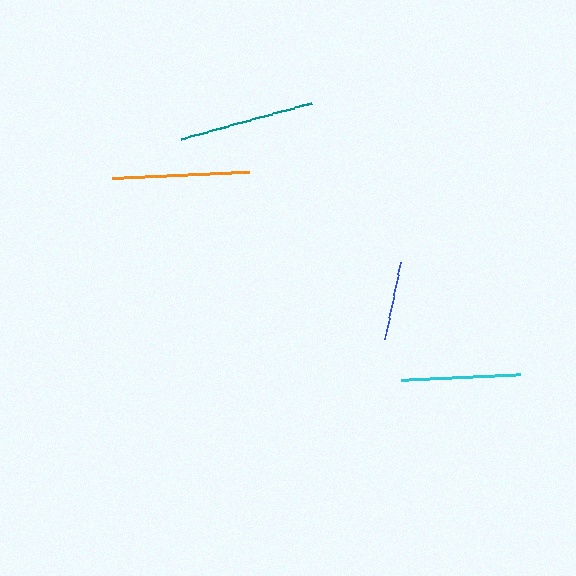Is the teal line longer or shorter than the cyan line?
The teal line is longer than the cyan line.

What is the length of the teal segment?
The teal segment is approximately 136 pixels long.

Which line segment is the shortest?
The blue line is the shortest at approximately 78 pixels.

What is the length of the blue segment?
The blue segment is approximately 78 pixels long.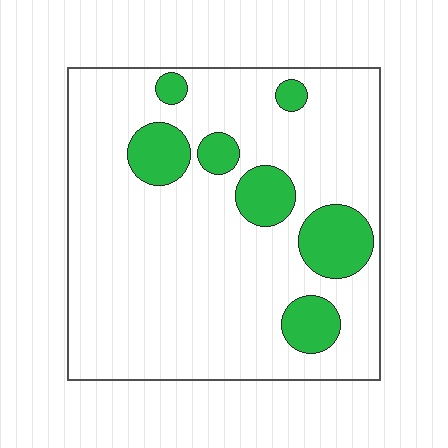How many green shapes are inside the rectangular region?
7.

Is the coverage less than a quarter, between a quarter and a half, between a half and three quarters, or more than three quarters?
Less than a quarter.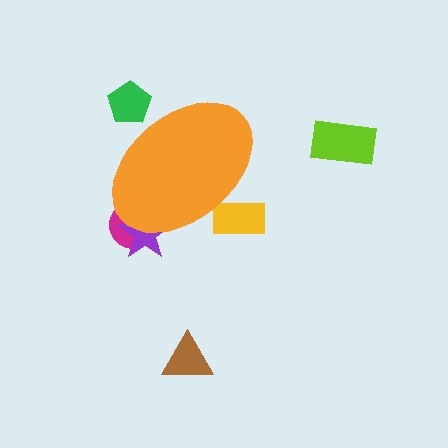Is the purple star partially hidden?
Yes, the purple star is partially hidden behind the orange ellipse.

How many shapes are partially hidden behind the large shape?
4 shapes are partially hidden.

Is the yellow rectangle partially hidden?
Yes, the yellow rectangle is partially hidden behind the orange ellipse.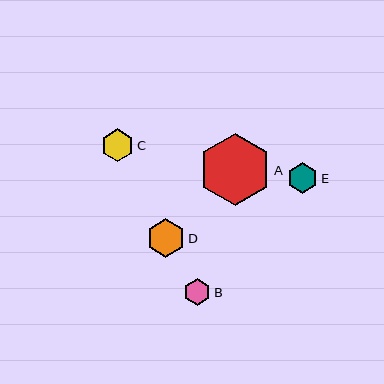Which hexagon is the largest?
Hexagon A is the largest with a size of approximately 72 pixels.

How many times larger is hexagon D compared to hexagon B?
Hexagon D is approximately 1.5 times the size of hexagon B.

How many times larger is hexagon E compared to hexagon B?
Hexagon E is approximately 1.2 times the size of hexagon B.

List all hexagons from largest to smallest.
From largest to smallest: A, D, C, E, B.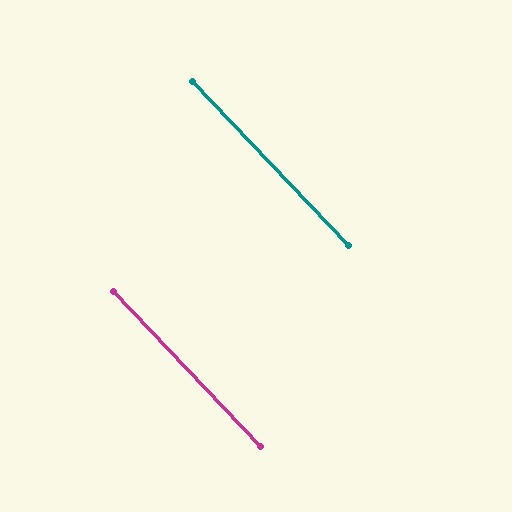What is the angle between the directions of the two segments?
Approximately 0 degrees.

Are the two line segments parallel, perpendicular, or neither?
Parallel — their directions differ by only 0.0°.